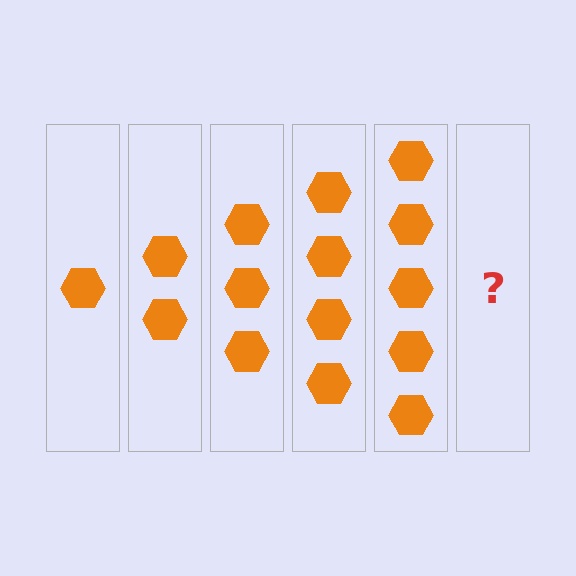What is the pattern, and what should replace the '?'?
The pattern is that each step adds one more hexagon. The '?' should be 6 hexagons.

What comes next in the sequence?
The next element should be 6 hexagons.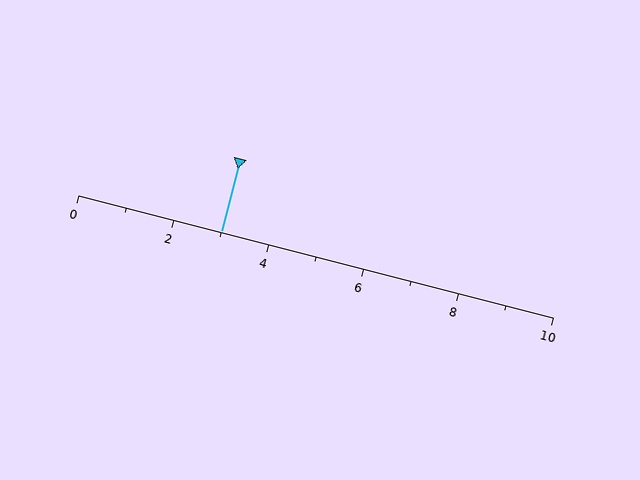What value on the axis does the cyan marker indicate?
The marker indicates approximately 3.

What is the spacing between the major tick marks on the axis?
The major ticks are spaced 2 apart.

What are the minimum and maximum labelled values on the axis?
The axis runs from 0 to 10.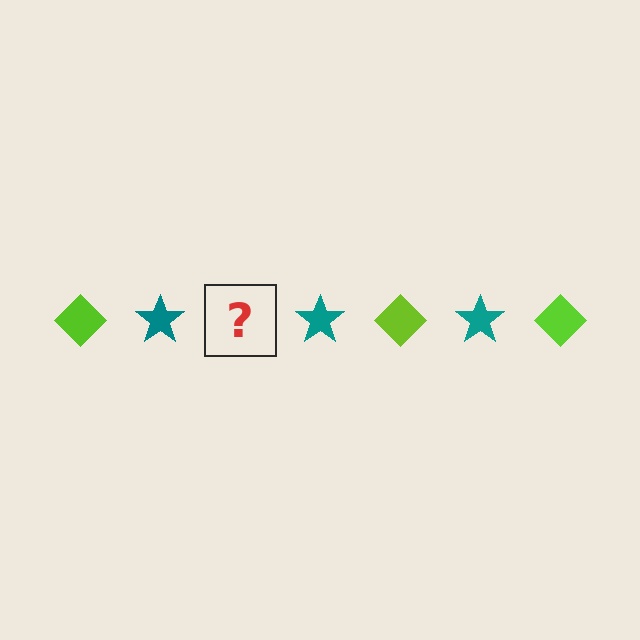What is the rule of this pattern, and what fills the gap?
The rule is that the pattern alternates between lime diamond and teal star. The gap should be filled with a lime diamond.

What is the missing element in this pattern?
The missing element is a lime diamond.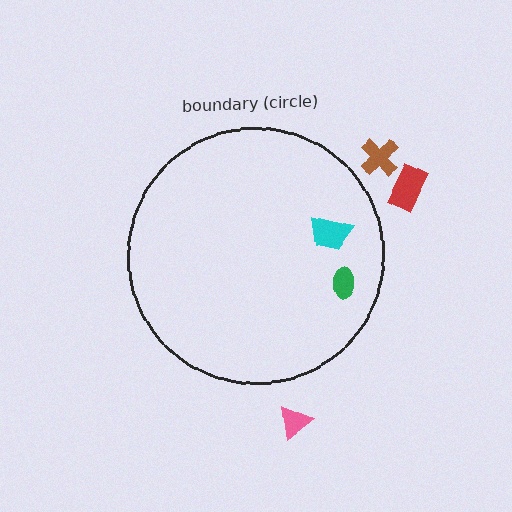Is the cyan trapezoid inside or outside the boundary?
Inside.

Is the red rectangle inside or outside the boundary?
Outside.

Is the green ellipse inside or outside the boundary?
Inside.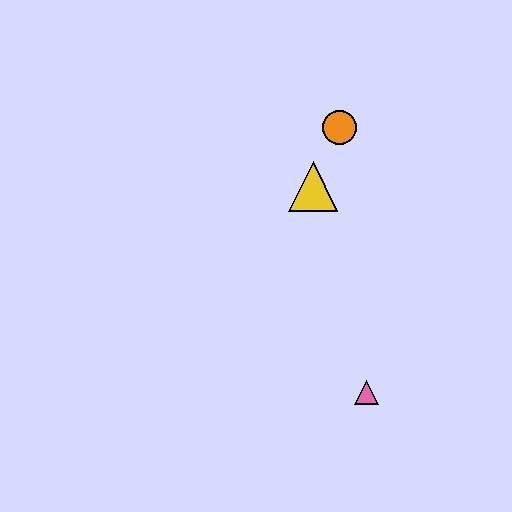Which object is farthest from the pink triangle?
The orange circle is farthest from the pink triangle.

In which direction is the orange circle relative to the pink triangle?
The orange circle is above the pink triangle.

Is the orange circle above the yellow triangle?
Yes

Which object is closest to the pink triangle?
The yellow triangle is closest to the pink triangle.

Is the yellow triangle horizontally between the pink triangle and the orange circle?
No